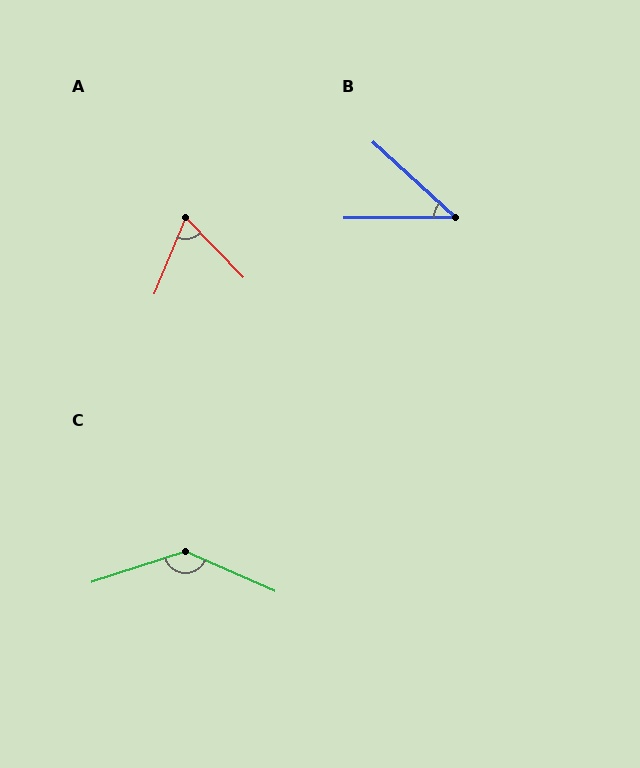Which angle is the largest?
C, at approximately 138 degrees.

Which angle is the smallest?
B, at approximately 43 degrees.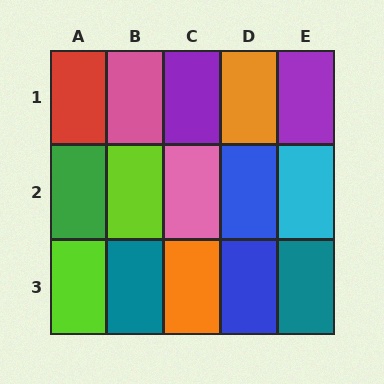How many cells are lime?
2 cells are lime.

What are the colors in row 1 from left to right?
Red, pink, purple, orange, purple.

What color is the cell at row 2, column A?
Green.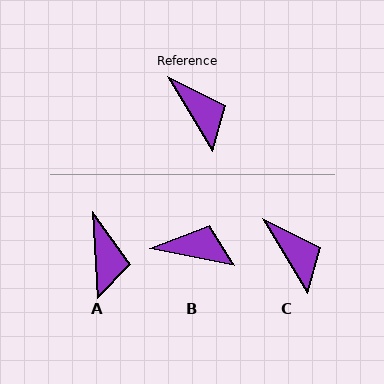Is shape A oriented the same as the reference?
No, it is off by about 28 degrees.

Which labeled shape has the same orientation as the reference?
C.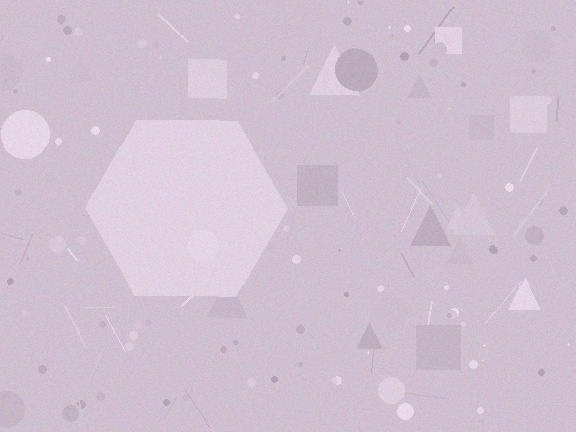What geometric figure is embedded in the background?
A hexagon is embedded in the background.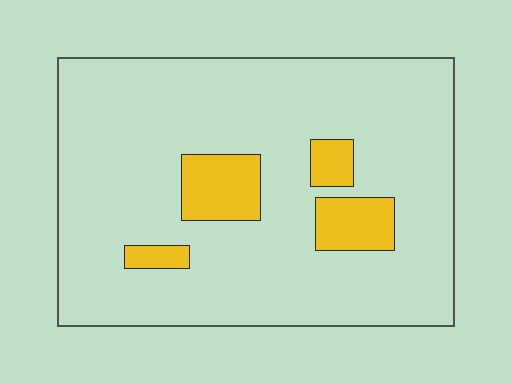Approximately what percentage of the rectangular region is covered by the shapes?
Approximately 10%.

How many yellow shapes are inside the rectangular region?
4.